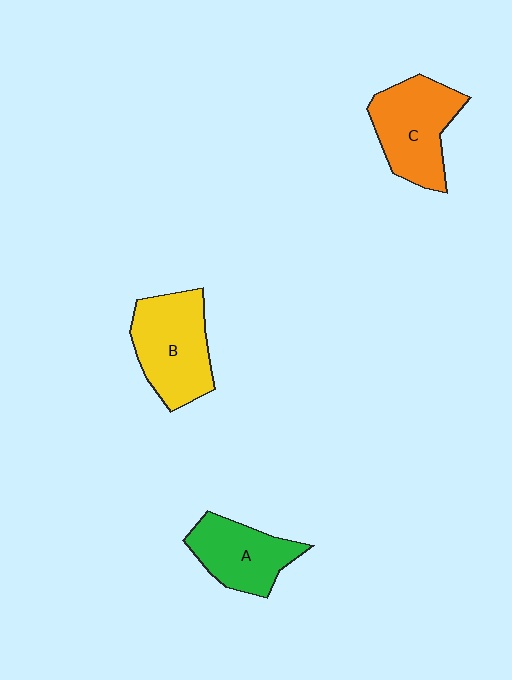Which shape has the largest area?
Shape B (yellow).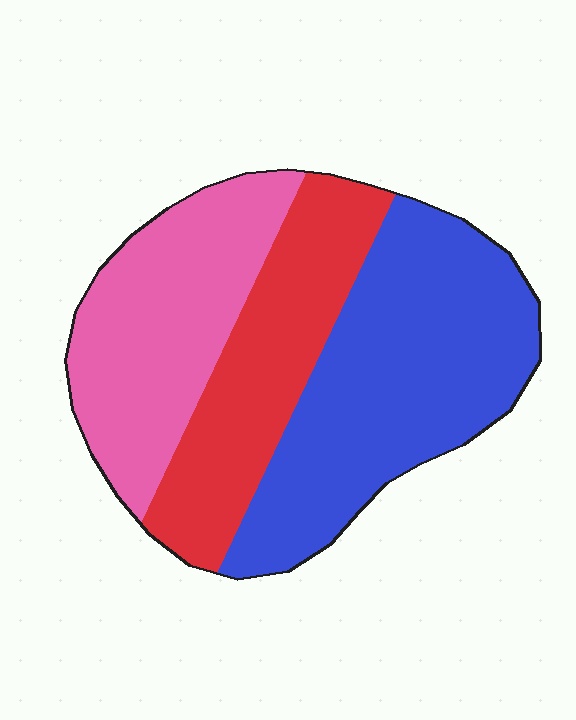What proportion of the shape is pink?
Pink covers around 30% of the shape.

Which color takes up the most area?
Blue, at roughly 45%.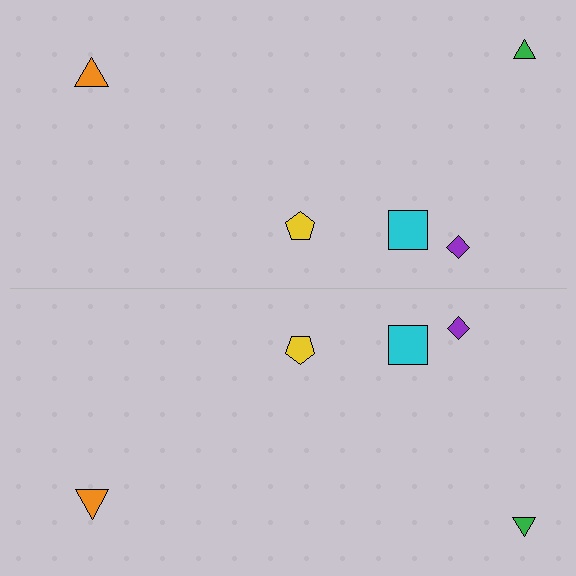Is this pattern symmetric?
Yes, this pattern has bilateral (reflection) symmetry.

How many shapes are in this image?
There are 10 shapes in this image.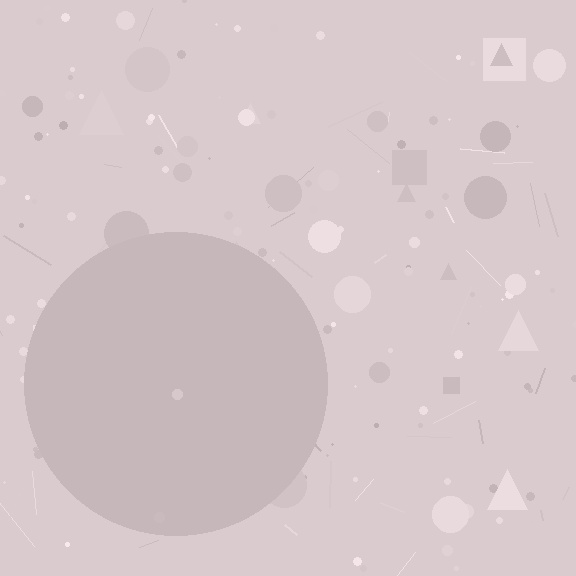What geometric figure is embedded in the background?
A circle is embedded in the background.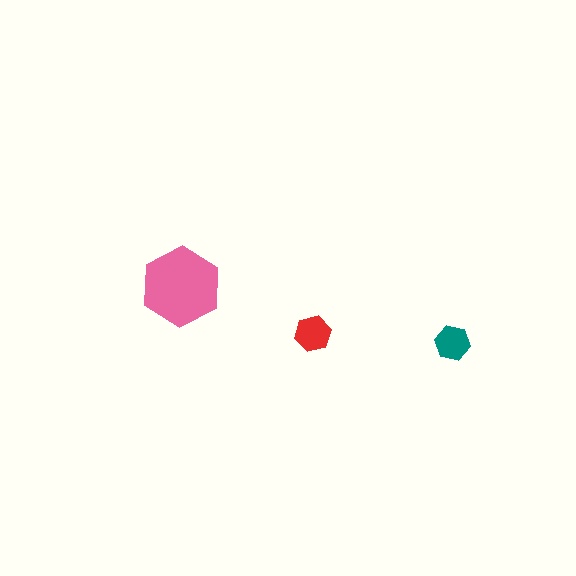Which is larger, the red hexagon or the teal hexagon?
The red one.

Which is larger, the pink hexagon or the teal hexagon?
The pink one.